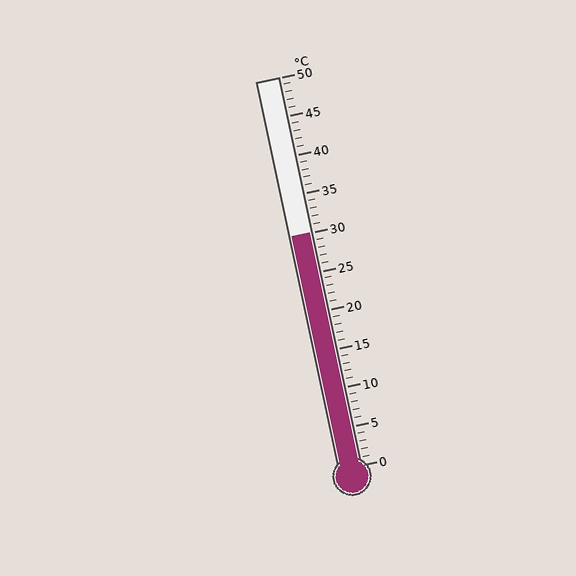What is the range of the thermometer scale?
The thermometer scale ranges from 0°C to 50°C.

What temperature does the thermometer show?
The thermometer shows approximately 30°C.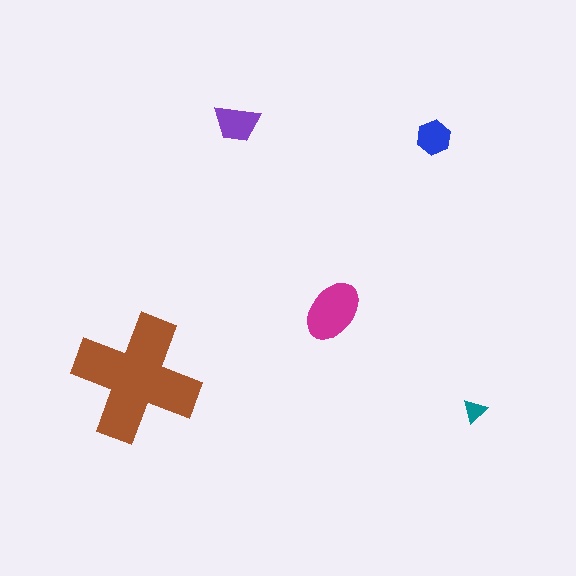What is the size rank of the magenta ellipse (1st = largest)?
2nd.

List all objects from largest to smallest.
The brown cross, the magenta ellipse, the purple trapezoid, the blue hexagon, the teal triangle.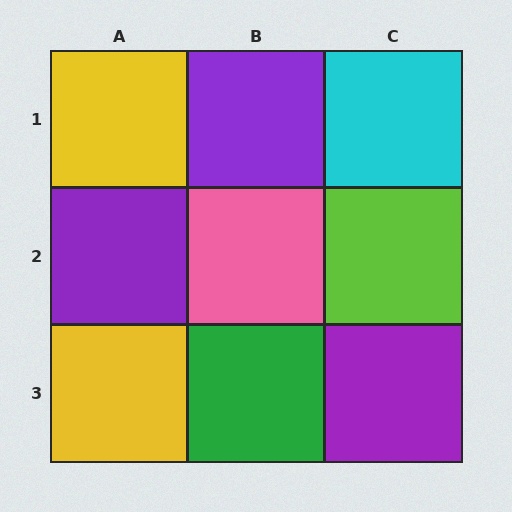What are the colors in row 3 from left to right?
Yellow, green, purple.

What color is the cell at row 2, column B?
Pink.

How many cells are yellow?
2 cells are yellow.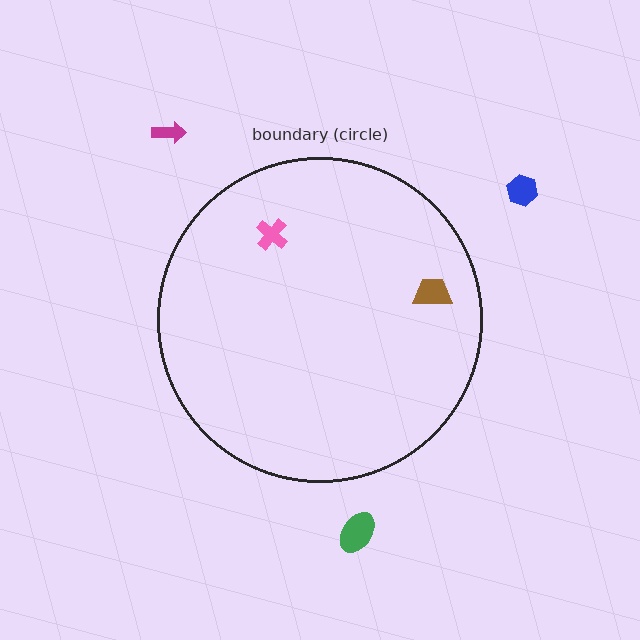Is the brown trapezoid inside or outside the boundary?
Inside.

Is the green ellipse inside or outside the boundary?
Outside.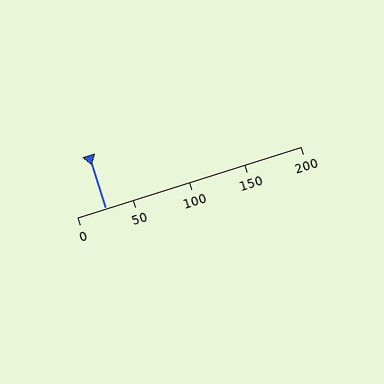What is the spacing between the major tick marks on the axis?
The major ticks are spaced 50 apart.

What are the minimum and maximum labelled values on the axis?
The axis runs from 0 to 200.